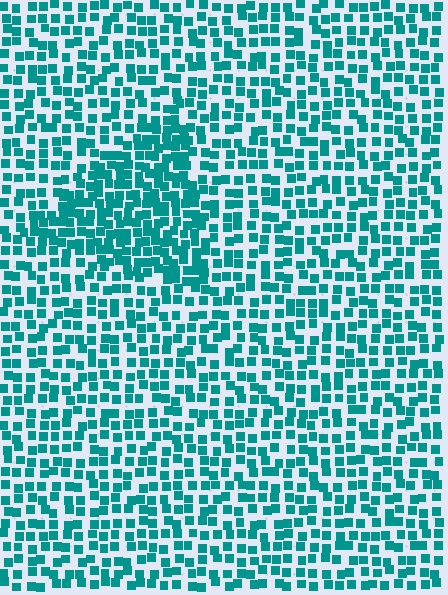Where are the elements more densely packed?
The elements are more densely packed inside the triangle boundary.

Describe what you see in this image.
The image contains small teal elements arranged at two different densities. A triangle-shaped region is visible where the elements are more densely packed than the surrounding area.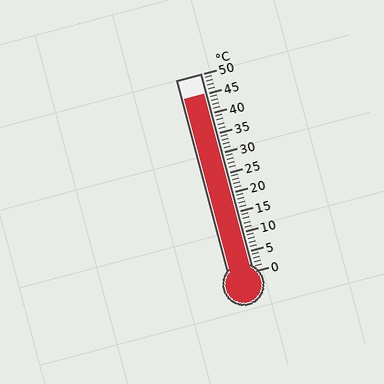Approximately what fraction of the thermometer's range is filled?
The thermometer is filled to approximately 90% of its range.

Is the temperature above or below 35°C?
The temperature is above 35°C.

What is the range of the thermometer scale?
The thermometer scale ranges from 0°C to 50°C.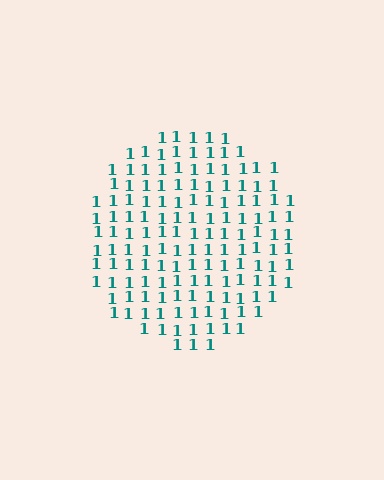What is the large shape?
The large shape is a circle.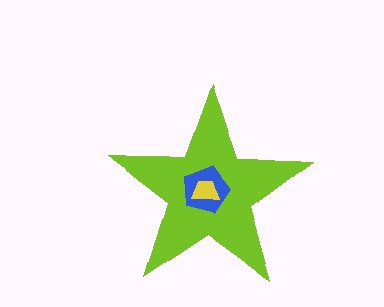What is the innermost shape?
The yellow trapezoid.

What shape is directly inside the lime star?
The blue pentagon.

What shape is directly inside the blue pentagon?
The yellow trapezoid.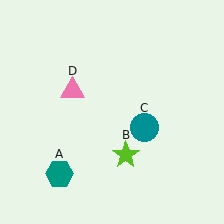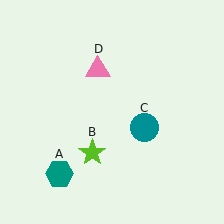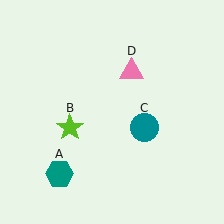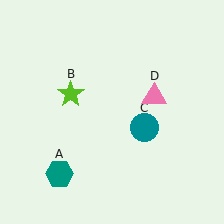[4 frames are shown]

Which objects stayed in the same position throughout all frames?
Teal hexagon (object A) and teal circle (object C) remained stationary.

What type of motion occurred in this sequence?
The lime star (object B), pink triangle (object D) rotated clockwise around the center of the scene.